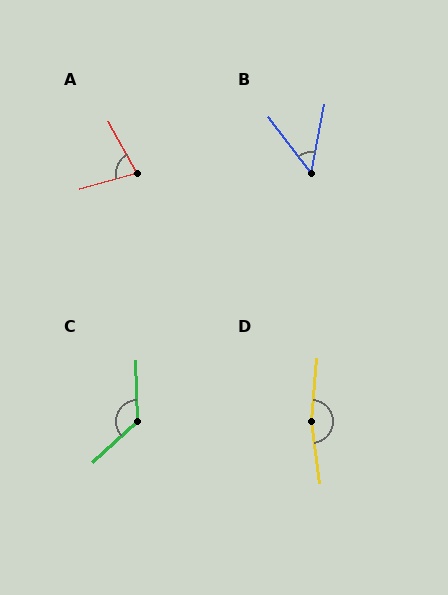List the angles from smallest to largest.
B (48°), A (77°), C (131°), D (167°).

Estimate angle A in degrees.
Approximately 77 degrees.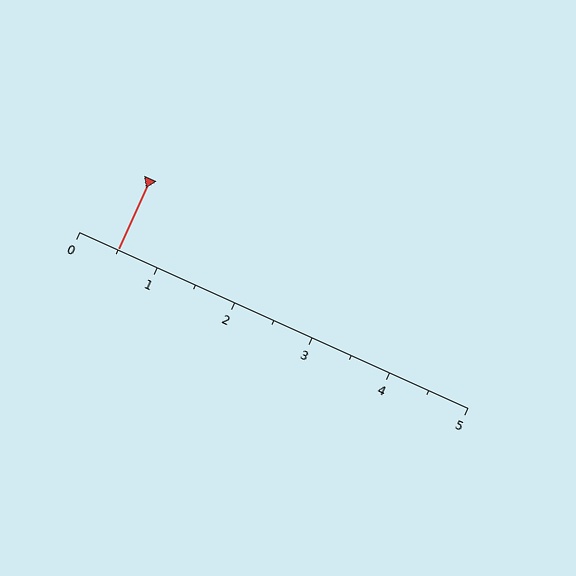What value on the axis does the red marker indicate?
The marker indicates approximately 0.5.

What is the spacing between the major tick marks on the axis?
The major ticks are spaced 1 apart.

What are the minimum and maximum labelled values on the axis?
The axis runs from 0 to 5.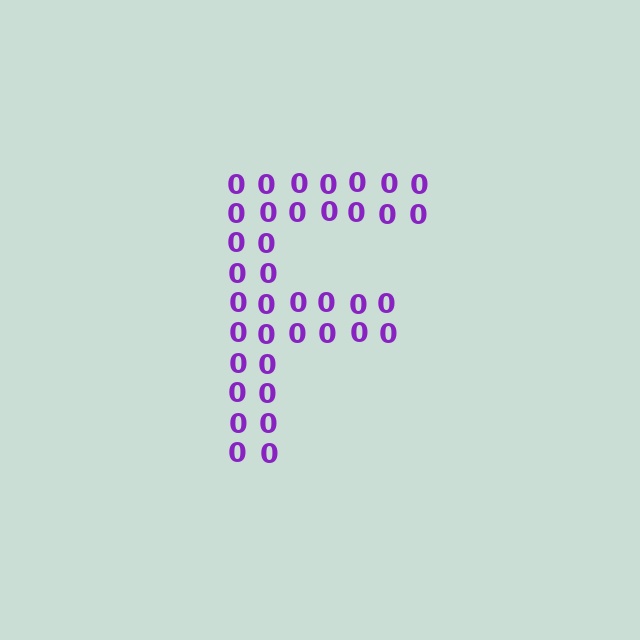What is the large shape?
The large shape is the letter F.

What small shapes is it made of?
It is made of small digit 0's.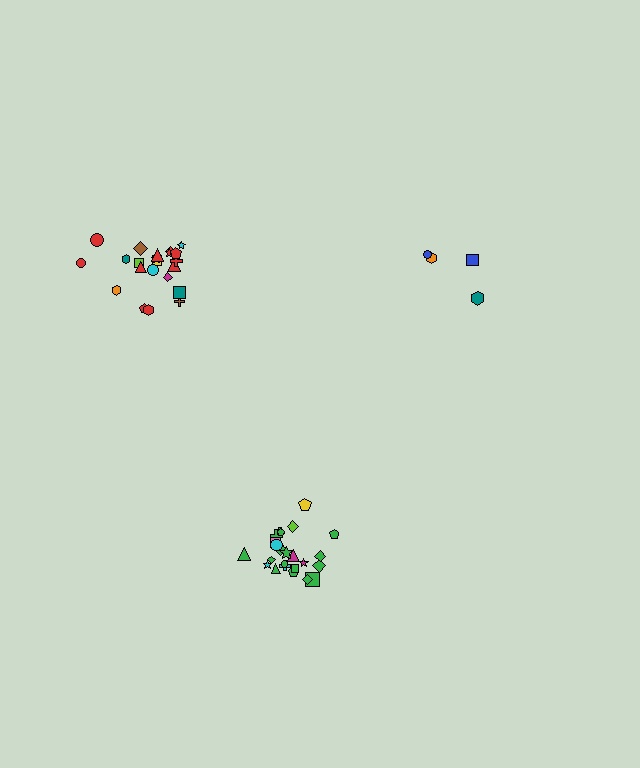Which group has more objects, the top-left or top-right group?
The top-left group.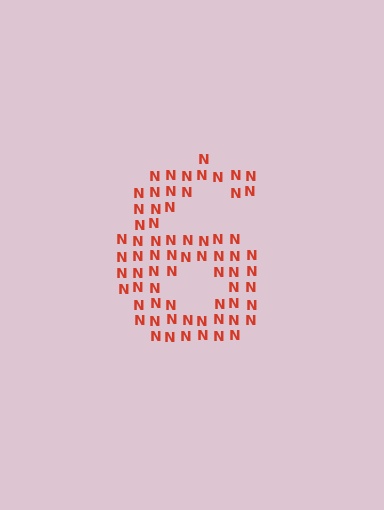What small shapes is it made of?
It is made of small letter N's.